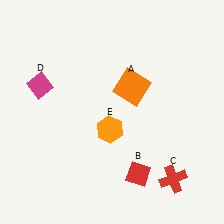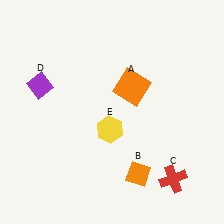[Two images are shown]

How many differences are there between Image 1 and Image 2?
There are 3 differences between the two images.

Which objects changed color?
B changed from red to orange. D changed from magenta to purple. E changed from orange to yellow.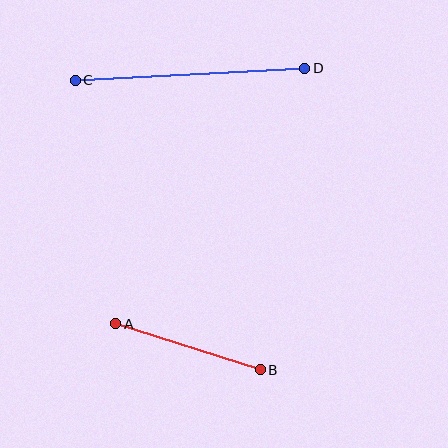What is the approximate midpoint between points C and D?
The midpoint is at approximately (190, 74) pixels.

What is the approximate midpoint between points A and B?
The midpoint is at approximately (188, 347) pixels.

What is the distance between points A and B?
The distance is approximately 151 pixels.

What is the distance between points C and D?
The distance is approximately 230 pixels.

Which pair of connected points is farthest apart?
Points C and D are farthest apart.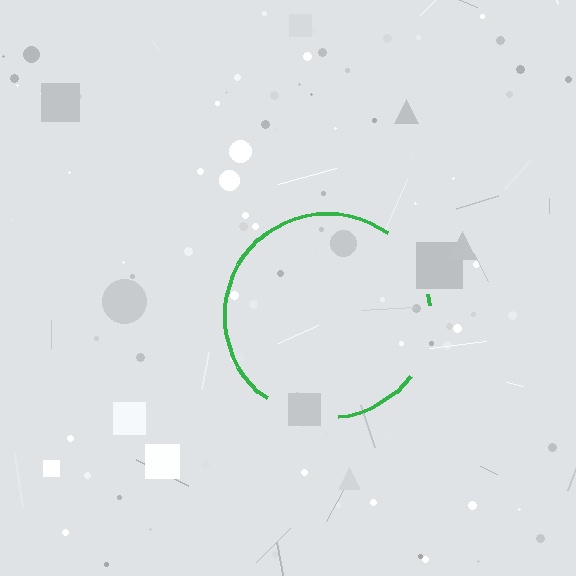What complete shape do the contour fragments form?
The contour fragments form a circle.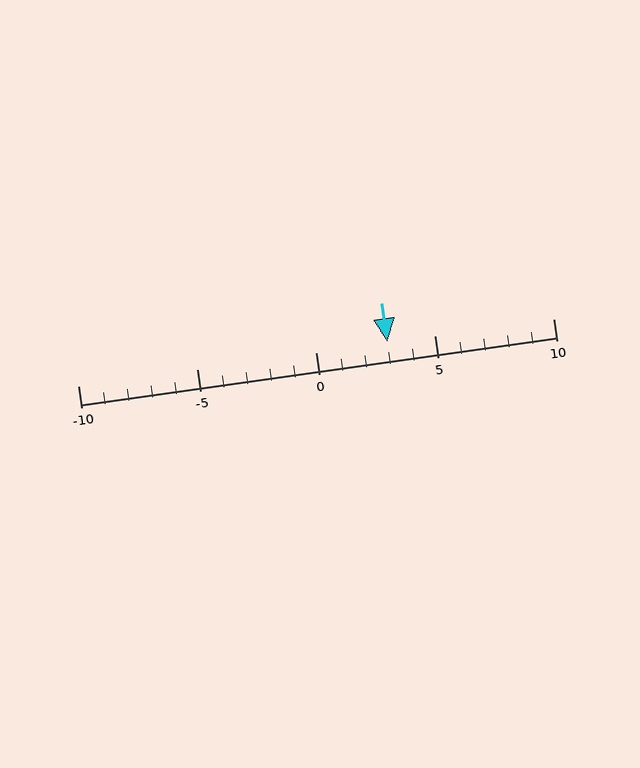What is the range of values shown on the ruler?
The ruler shows values from -10 to 10.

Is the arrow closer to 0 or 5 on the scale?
The arrow is closer to 5.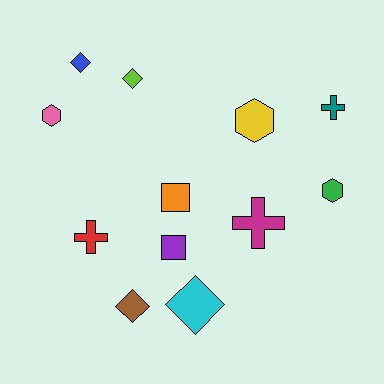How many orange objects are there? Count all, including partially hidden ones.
There is 1 orange object.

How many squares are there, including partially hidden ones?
There are 2 squares.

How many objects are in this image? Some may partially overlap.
There are 12 objects.